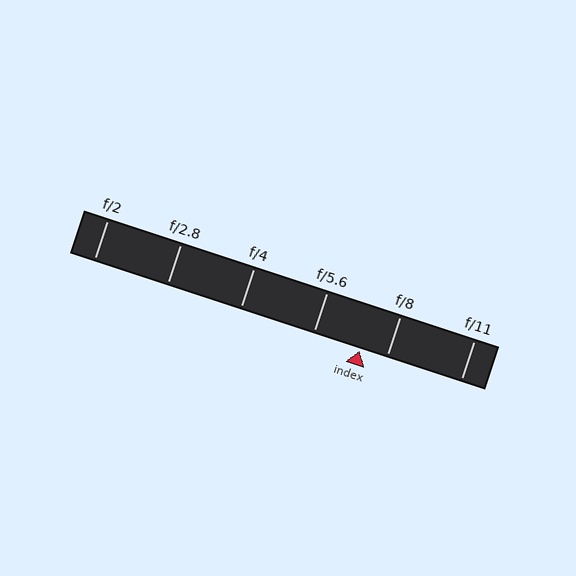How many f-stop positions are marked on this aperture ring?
There are 6 f-stop positions marked.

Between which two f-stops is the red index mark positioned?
The index mark is between f/5.6 and f/8.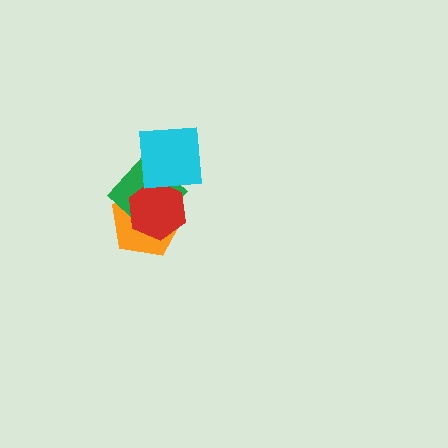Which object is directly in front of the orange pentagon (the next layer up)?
The green diamond is directly in front of the orange pentagon.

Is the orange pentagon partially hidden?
Yes, it is partially covered by another shape.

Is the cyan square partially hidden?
No, no other shape covers it.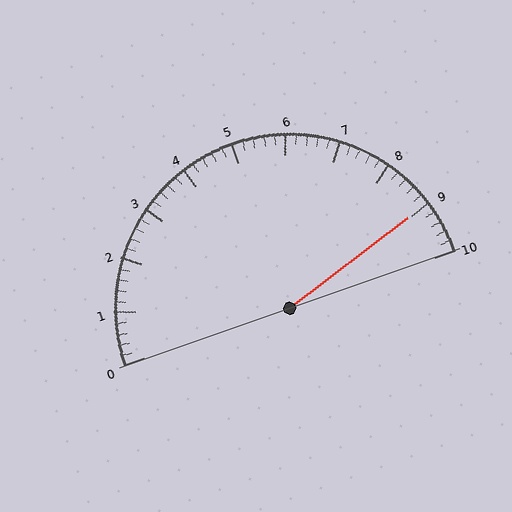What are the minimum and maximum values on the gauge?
The gauge ranges from 0 to 10.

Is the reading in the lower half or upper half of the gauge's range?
The reading is in the upper half of the range (0 to 10).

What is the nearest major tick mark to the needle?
The nearest major tick mark is 9.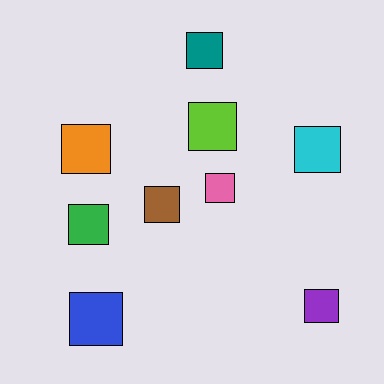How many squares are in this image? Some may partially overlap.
There are 9 squares.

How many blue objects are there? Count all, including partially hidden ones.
There is 1 blue object.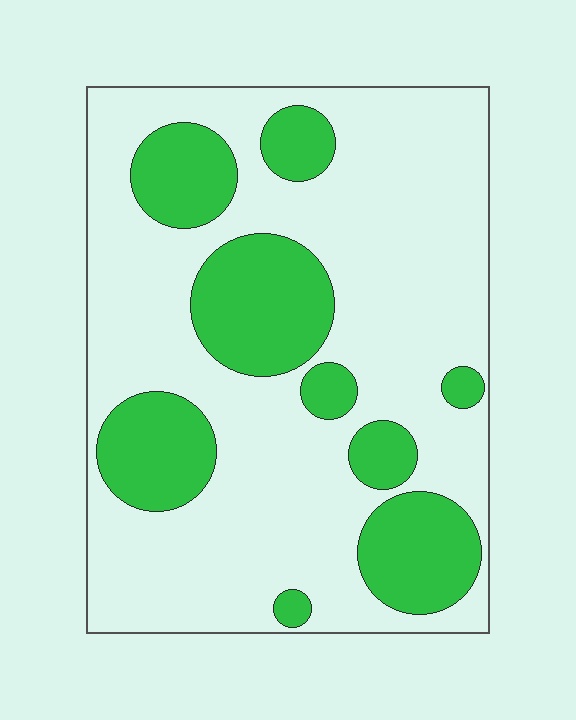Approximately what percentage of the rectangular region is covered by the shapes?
Approximately 30%.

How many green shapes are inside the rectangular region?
9.